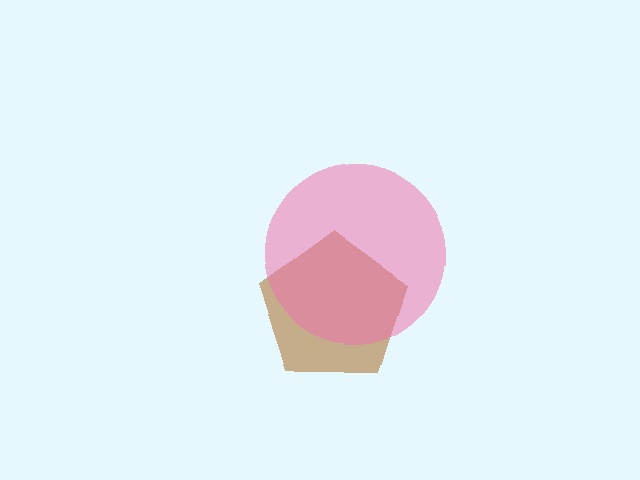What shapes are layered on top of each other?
The layered shapes are: a brown pentagon, a pink circle.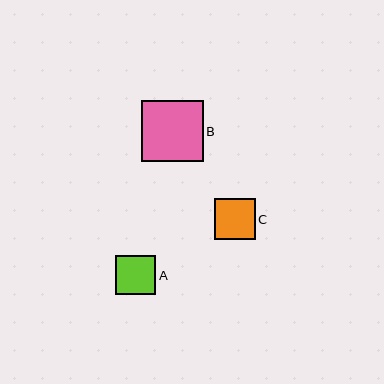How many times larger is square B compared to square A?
Square B is approximately 1.6 times the size of square A.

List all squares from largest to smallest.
From largest to smallest: B, C, A.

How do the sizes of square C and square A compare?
Square C and square A are approximately the same size.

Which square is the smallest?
Square A is the smallest with a size of approximately 40 pixels.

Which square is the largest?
Square B is the largest with a size of approximately 61 pixels.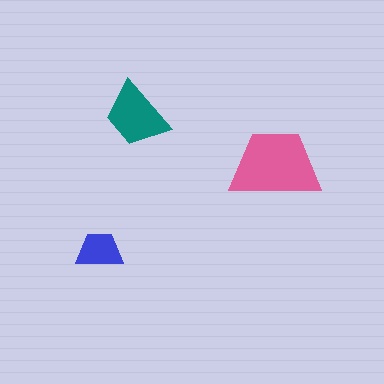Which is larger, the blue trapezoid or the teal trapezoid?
The teal one.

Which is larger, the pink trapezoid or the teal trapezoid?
The pink one.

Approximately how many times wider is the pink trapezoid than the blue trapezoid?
About 2 times wider.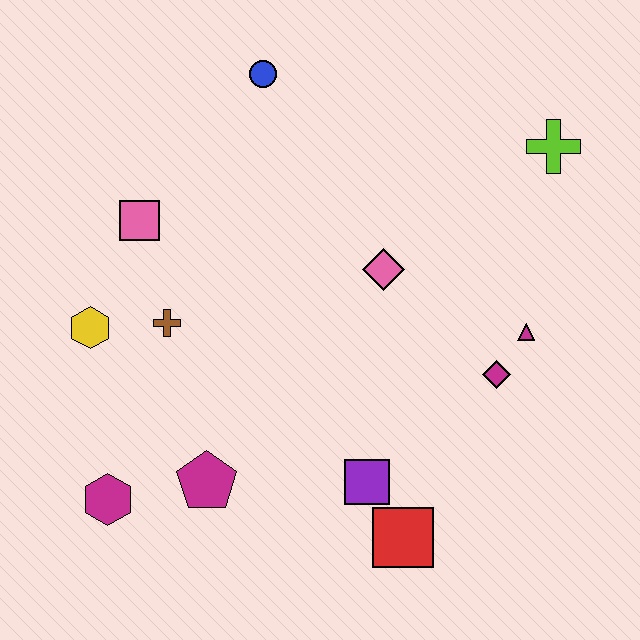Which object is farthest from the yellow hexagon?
The lime cross is farthest from the yellow hexagon.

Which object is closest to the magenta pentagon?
The magenta hexagon is closest to the magenta pentagon.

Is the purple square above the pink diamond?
No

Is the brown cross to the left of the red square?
Yes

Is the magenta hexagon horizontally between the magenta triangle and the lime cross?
No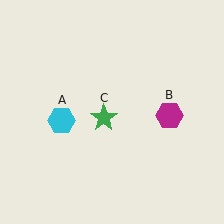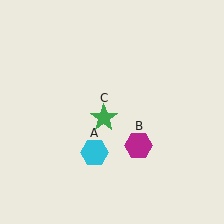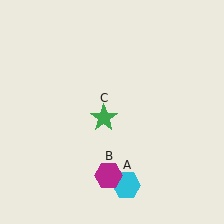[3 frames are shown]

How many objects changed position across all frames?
2 objects changed position: cyan hexagon (object A), magenta hexagon (object B).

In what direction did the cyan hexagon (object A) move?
The cyan hexagon (object A) moved down and to the right.